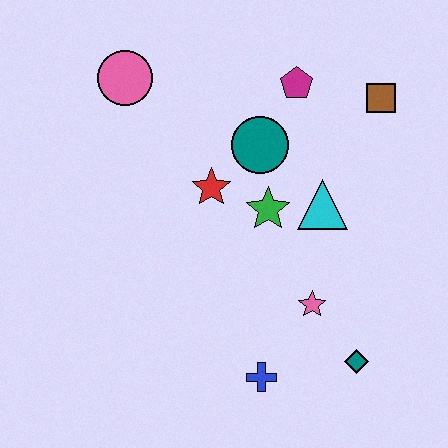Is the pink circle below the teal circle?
No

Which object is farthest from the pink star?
The pink circle is farthest from the pink star.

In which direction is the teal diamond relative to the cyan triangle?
The teal diamond is below the cyan triangle.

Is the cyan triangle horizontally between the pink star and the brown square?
Yes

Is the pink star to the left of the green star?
No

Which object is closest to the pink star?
The teal diamond is closest to the pink star.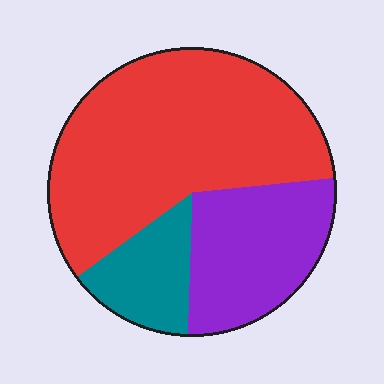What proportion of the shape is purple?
Purple takes up about one quarter (1/4) of the shape.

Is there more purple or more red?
Red.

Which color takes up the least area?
Teal, at roughly 15%.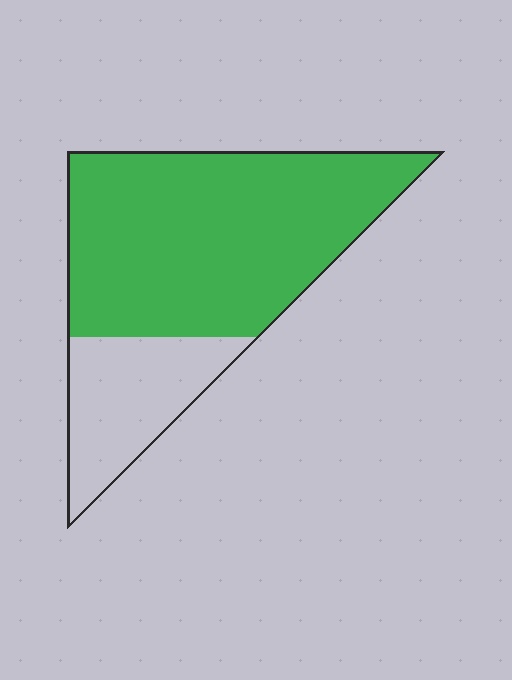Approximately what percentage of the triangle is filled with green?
Approximately 75%.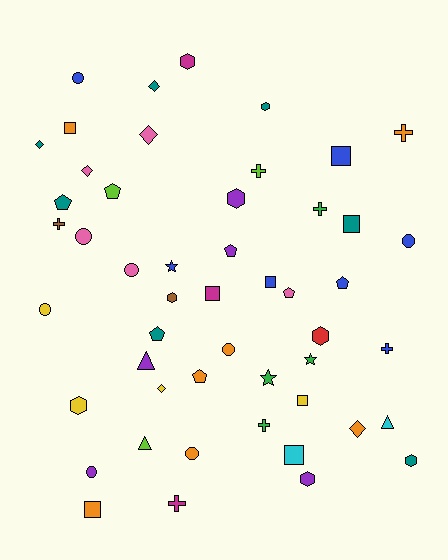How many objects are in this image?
There are 50 objects.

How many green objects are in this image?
There are 4 green objects.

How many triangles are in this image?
There are 3 triangles.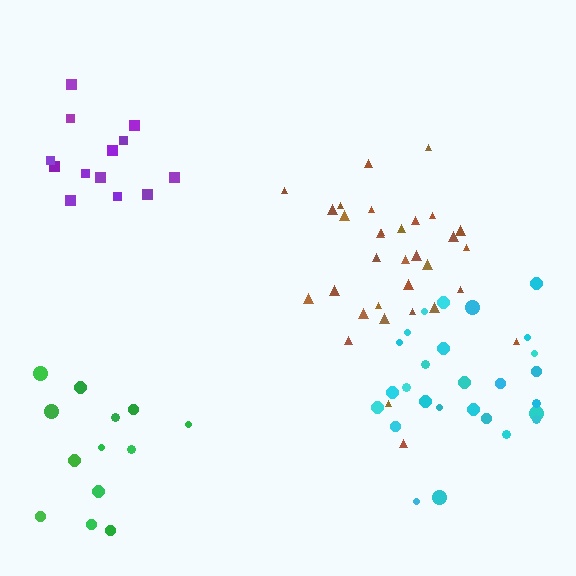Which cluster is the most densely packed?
Brown.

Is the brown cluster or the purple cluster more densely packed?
Brown.